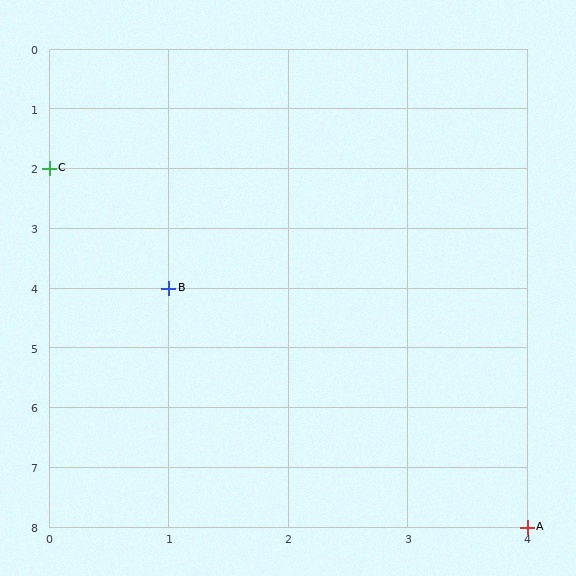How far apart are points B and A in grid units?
Points B and A are 3 columns and 4 rows apart (about 5.0 grid units diagonally).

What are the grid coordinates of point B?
Point B is at grid coordinates (1, 4).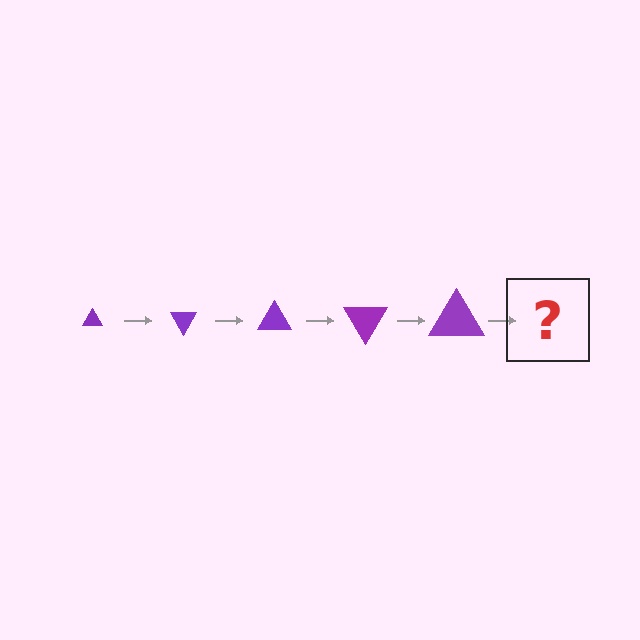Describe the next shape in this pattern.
It should be a triangle, larger than the previous one and rotated 300 degrees from the start.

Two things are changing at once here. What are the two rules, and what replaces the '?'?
The two rules are that the triangle grows larger each step and it rotates 60 degrees each step. The '?' should be a triangle, larger than the previous one and rotated 300 degrees from the start.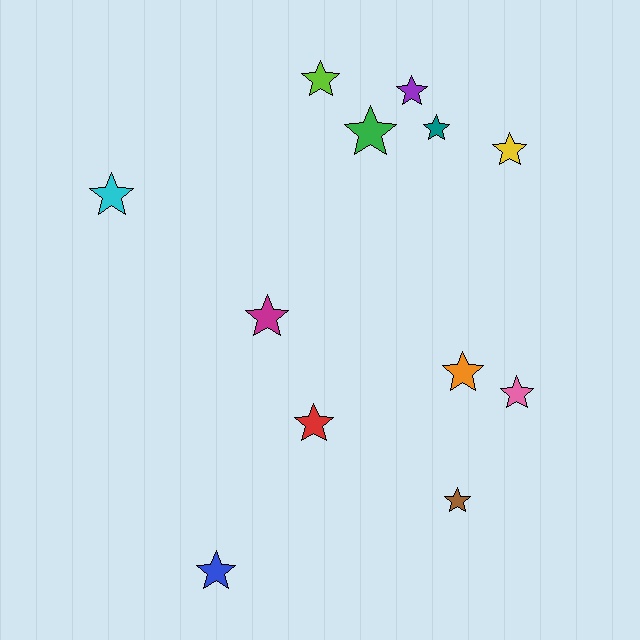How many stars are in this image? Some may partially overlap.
There are 12 stars.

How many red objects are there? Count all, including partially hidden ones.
There is 1 red object.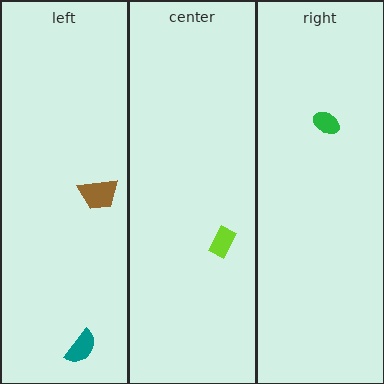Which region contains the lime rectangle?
The center region.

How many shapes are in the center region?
1.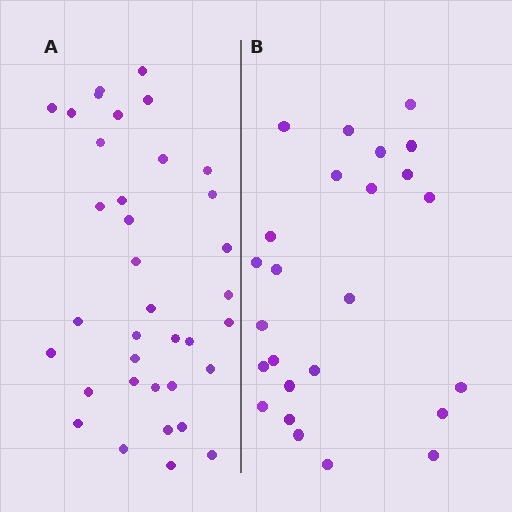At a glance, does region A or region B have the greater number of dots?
Region A (the left region) has more dots.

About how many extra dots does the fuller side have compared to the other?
Region A has roughly 12 or so more dots than region B.